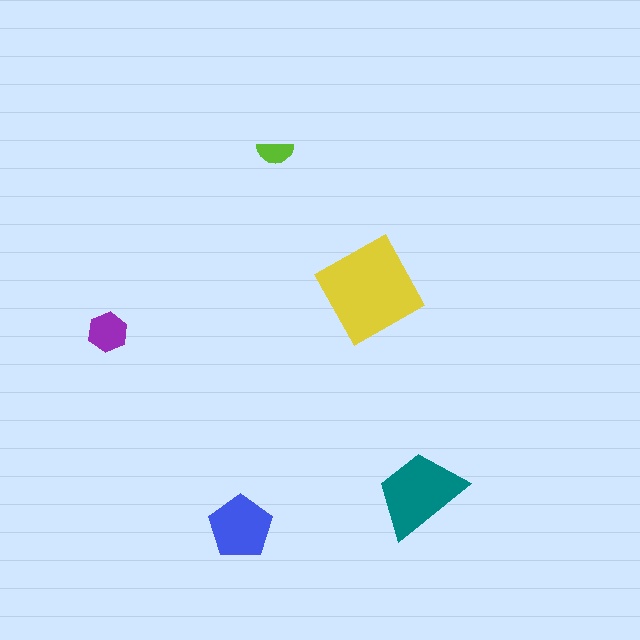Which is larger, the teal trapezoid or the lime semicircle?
The teal trapezoid.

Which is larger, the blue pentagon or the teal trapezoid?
The teal trapezoid.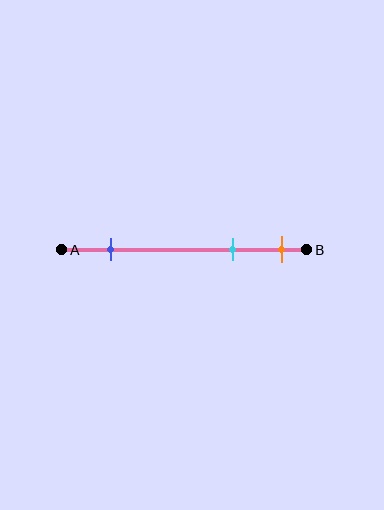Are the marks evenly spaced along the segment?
No, the marks are not evenly spaced.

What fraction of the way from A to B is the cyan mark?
The cyan mark is approximately 70% (0.7) of the way from A to B.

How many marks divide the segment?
There are 3 marks dividing the segment.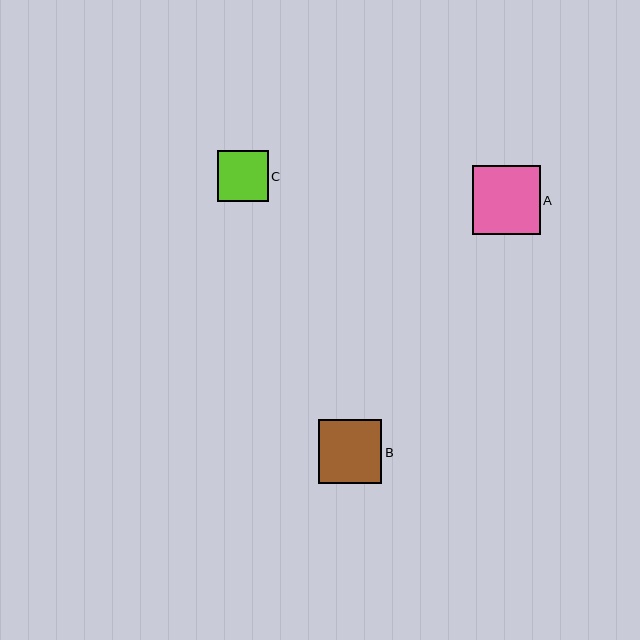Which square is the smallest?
Square C is the smallest with a size of approximately 51 pixels.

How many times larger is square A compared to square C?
Square A is approximately 1.3 times the size of square C.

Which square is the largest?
Square A is the largest with a size of approximately 68 pixels.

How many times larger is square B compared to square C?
Square B is approximately 1.3 times the size of square C.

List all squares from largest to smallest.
From largest to smallest: A, B, C.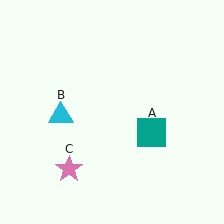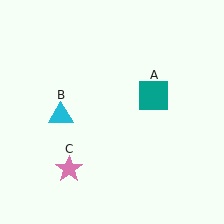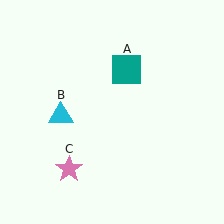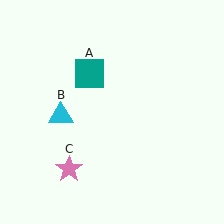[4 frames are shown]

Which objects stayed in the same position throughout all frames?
Cyan triangle (object B) and pink star (object C) remained stationary.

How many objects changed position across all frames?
1 object changed position: teal square (object A).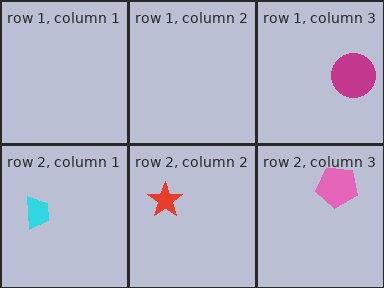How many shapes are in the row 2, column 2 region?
1.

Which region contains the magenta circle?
The row 1, column 3 region.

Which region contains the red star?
The row 2, column 2 region.